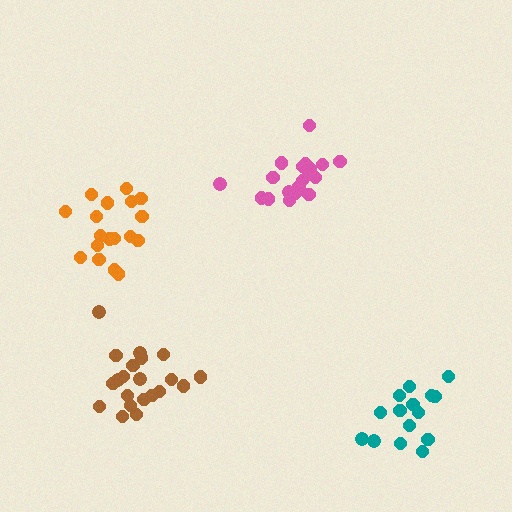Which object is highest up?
The pink cluster is topmost.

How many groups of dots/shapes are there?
There are 4 groups.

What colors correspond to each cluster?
The clusters are colored: brown, pink, teal, orange.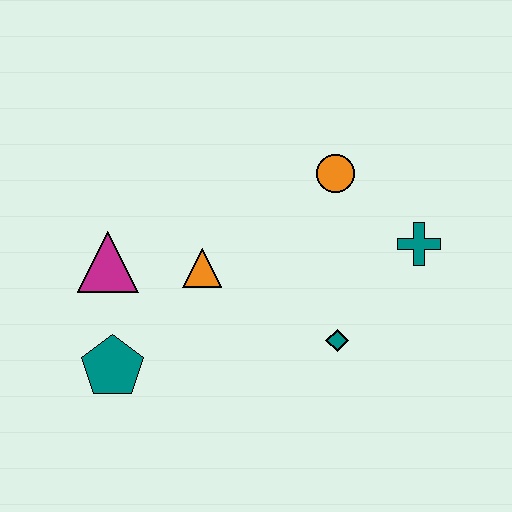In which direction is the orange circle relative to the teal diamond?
The orange circle is above the teal diamond.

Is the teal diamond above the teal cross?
No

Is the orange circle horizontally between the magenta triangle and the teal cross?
Yes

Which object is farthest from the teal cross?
The teal pentagon is farthest from the teal cross.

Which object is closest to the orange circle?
The teal cross is closest to the orange circle.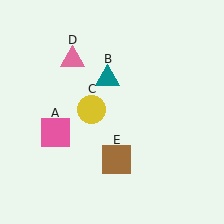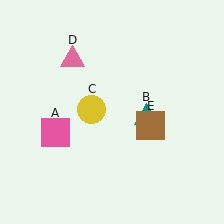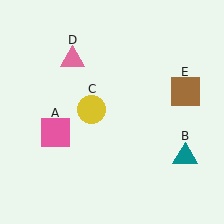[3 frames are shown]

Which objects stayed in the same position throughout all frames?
Pink square (object A) and yellow circle (object C) and pink triangle (object D) remained stationary.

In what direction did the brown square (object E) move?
The brown square (object E) moved up and to the right.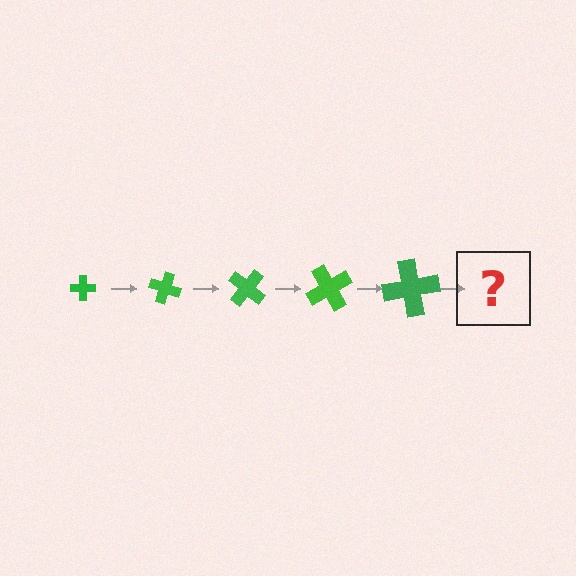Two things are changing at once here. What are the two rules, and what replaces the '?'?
The two rules are that the cross grows larger each step and it rotates 20 degrees each step. The '?' should be a cross, larger than the previous one and rotated 100 degrees from the start.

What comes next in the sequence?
The next element should be a cross, larger than the previous one and rotated 100 degrees from the start.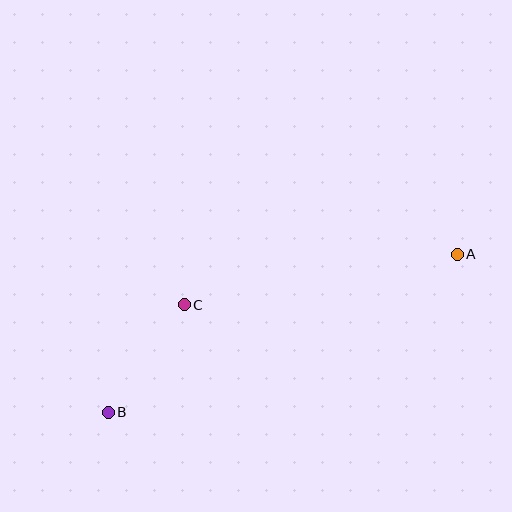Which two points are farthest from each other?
Points A and B are farthest from each other.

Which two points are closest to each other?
Points B and C are closest to each other.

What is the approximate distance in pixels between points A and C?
The distance between A and C is approximately 278 pixels.